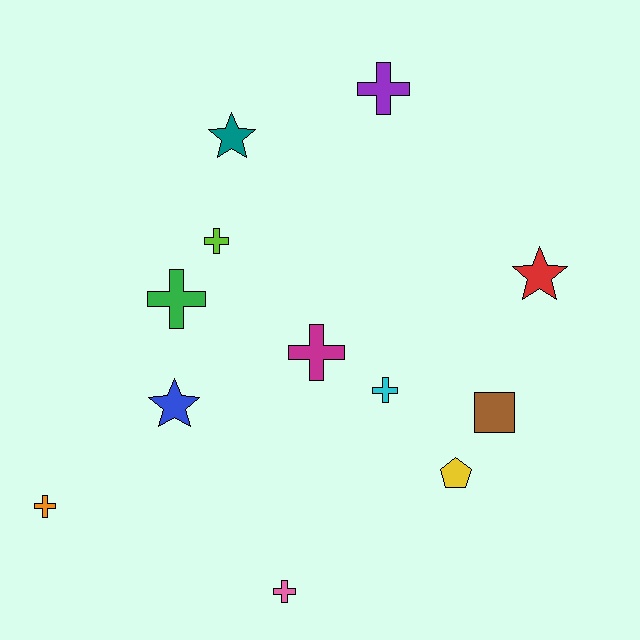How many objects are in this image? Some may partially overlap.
There are 12 objects.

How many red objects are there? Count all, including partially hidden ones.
There is 1 red object.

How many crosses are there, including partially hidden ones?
There are 7 crosses.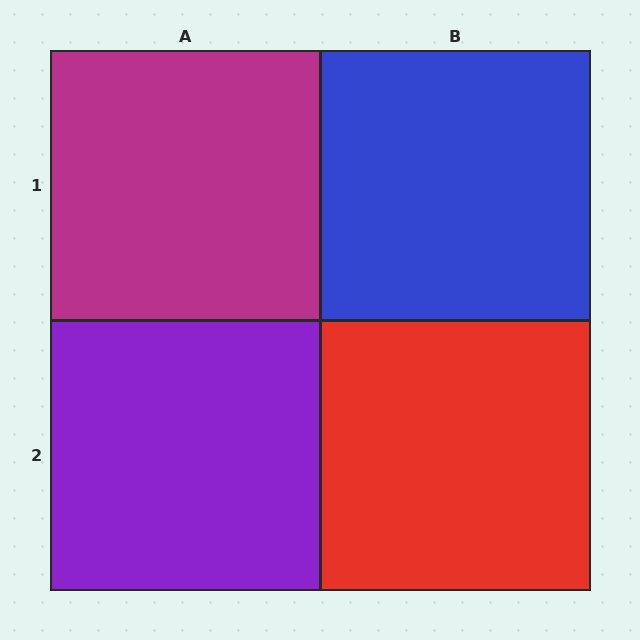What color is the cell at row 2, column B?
Red.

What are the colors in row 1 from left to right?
Magenta, blue.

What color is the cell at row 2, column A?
Purple.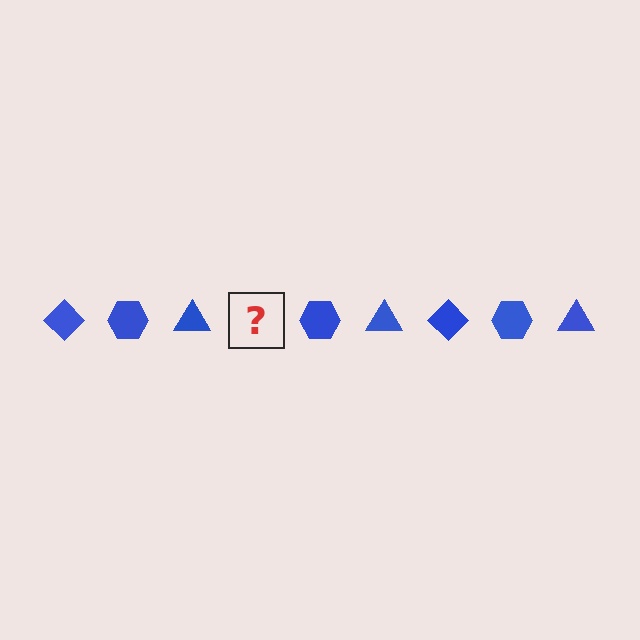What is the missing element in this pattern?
The missing element is a blue diamond.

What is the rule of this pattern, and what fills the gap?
The rule is that the pattern cycles through diamond, hexagon, triangle shapes in blue. The gap should be filled with a blue diamond.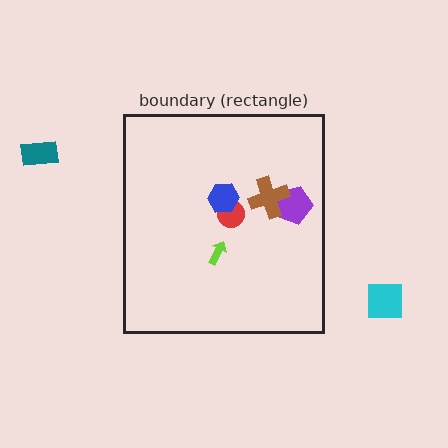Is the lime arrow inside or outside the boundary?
Inside.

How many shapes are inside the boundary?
5 inside, 2 outside.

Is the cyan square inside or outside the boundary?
Outside.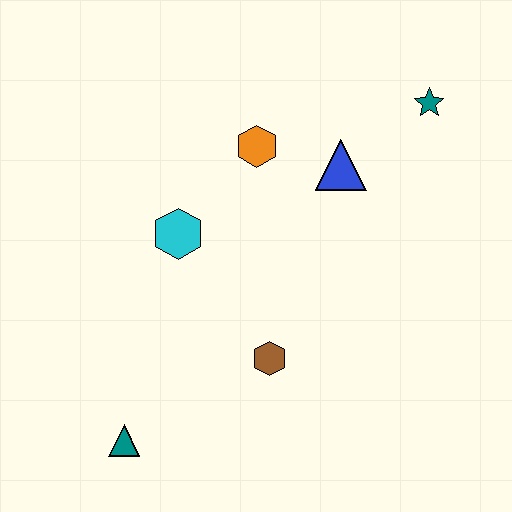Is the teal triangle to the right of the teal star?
No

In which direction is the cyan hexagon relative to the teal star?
The cyan hexagon is to the left of the teal star.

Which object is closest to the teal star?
The blue triangle is closest to the teal star.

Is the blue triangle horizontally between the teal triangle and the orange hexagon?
No